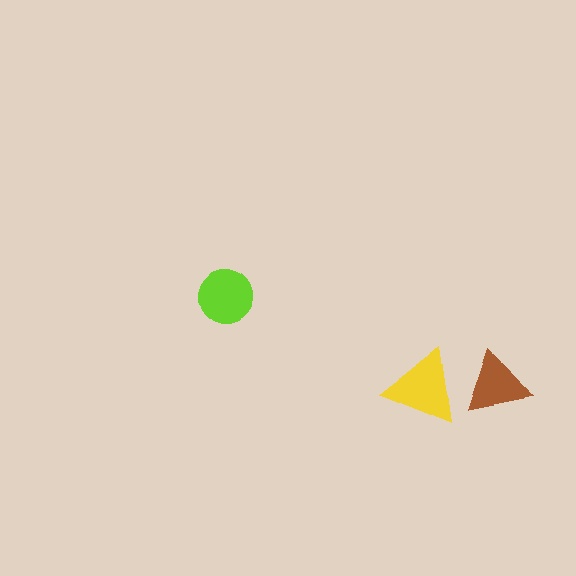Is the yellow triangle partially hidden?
No, no other shape covers it.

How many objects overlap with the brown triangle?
1 object overlaps with the brown triangle.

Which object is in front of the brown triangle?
The yellow triangle is in front of the brown triangle.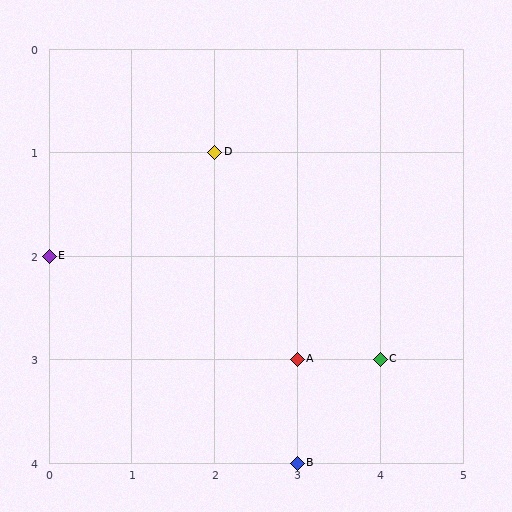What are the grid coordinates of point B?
Point B is at grid coordinates (3, 4).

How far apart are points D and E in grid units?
Points D and E are 2 columns and 1 row apart (about 2.2 grid units diagonally).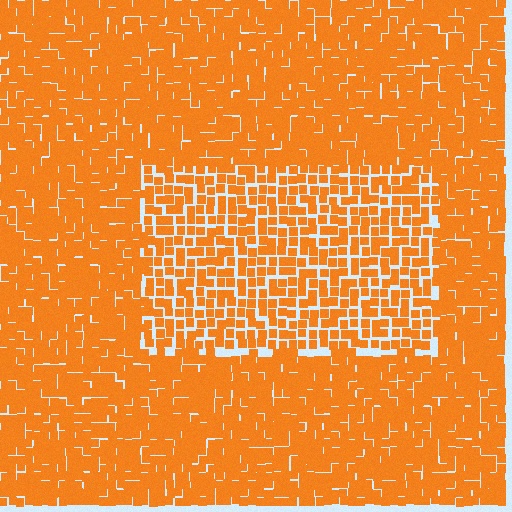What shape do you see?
I see a rectangle.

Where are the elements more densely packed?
The elements are more densely packed outside the rectangle boundary.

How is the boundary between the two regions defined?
The boundary is defined by a change in element density (approximately 1.5x ratio). All elements are the same color, size, and shape.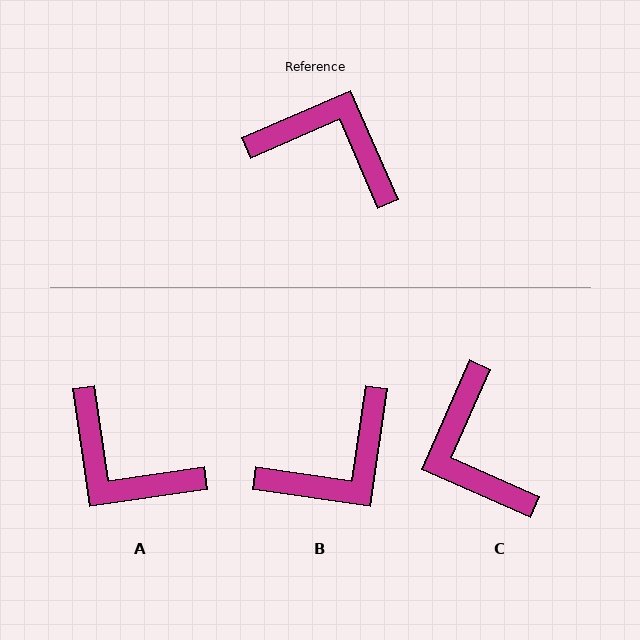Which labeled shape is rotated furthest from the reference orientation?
A, about 165 degrees away.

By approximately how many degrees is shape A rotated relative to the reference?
Approximately 165 degrees counter-clockwise.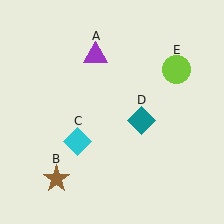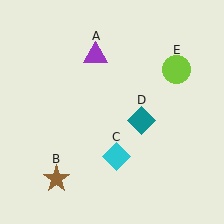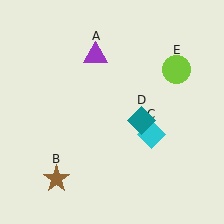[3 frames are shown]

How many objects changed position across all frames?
1 object changed position: cyan diamond (object C).